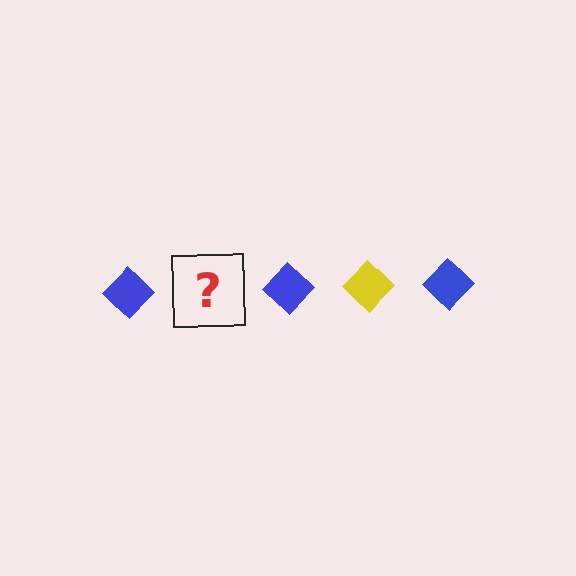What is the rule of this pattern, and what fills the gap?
The rule is that the pattern cycles through blue, yellow diamonds. The gap should be filled with a yellow diamond.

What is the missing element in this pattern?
The missing element is a yellow diamond.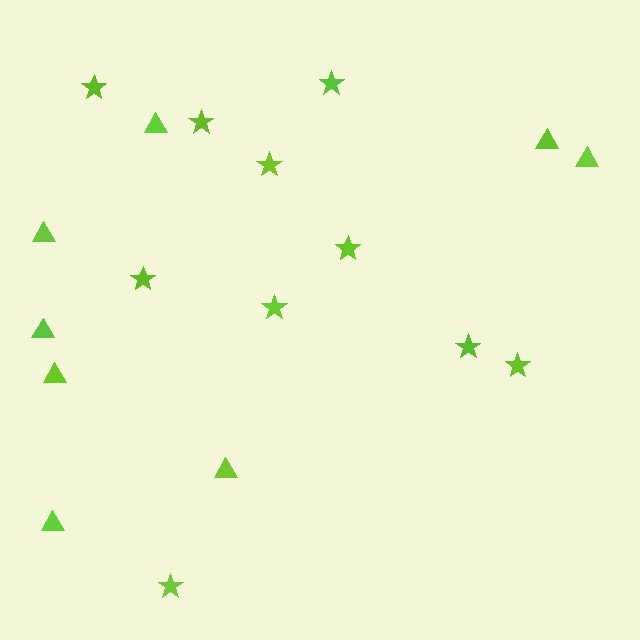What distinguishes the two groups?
There are 2 groups: one group of stars (10) and one group of triangles (8).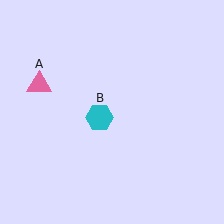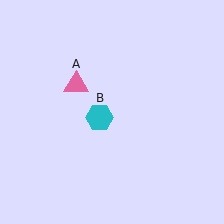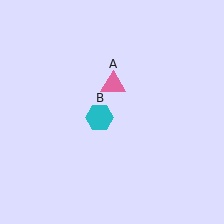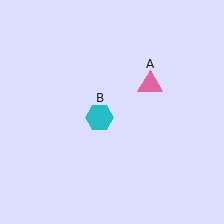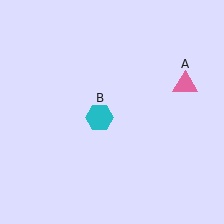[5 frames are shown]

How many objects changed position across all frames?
1 object changed position: pink triangle (object A).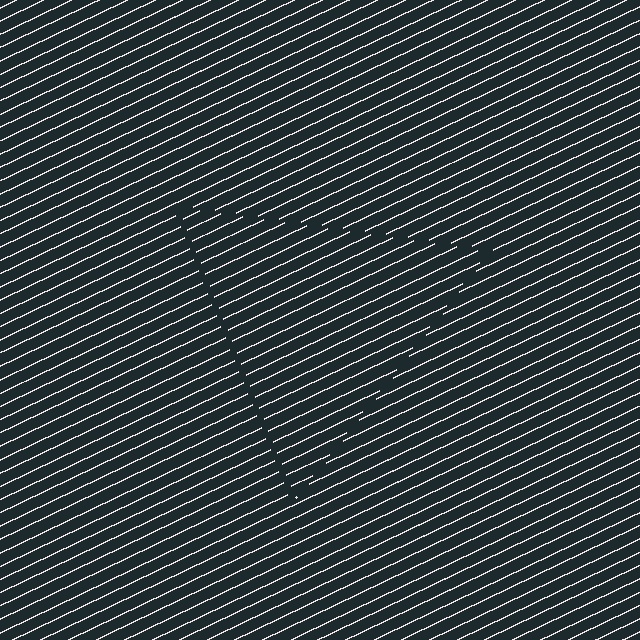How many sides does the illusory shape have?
3 sides — the line-ends trace a triangle.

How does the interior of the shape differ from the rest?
The interior of the shape contains the same grating, shifted by half a period — the contour is defined by the phase discontinuity where line-ends from the inner and outer gratings abut.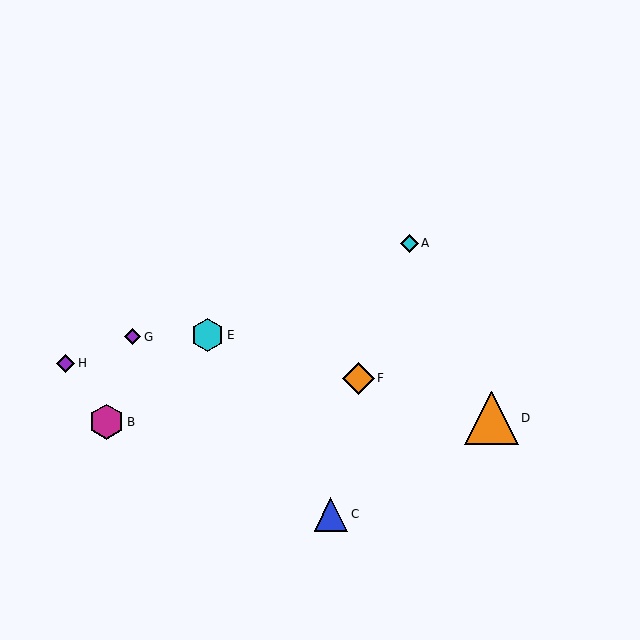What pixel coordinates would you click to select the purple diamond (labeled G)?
Click at (133, 337) to select the purple diamond G.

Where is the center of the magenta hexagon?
The center of the magenta hexagon is at (107, 422).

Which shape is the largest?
The orange triangle (labeled D) is the largest.